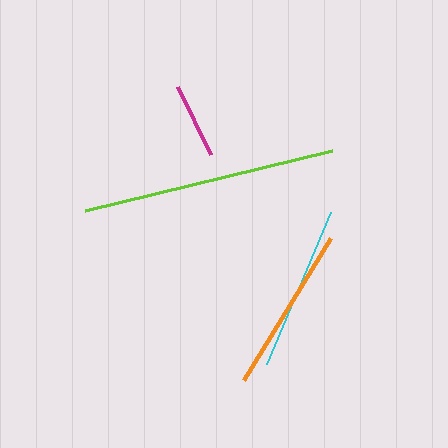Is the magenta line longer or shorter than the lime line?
The lime line is longer than the magenta line.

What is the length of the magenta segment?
The magenta segment is approximately 76 pixels long.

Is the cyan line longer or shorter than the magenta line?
The cyan line is longer than the magenta line.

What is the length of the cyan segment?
The cyan segment is approximately 165 pixels long.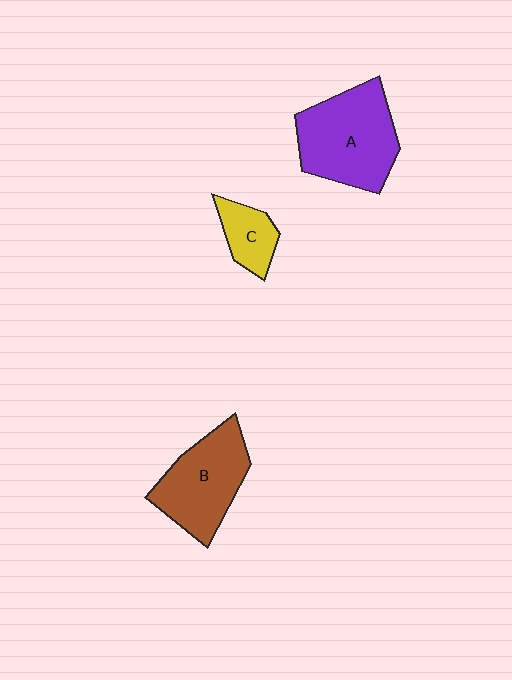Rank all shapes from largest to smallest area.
From largest to smallest: A (purple), B (brown), C (yellow).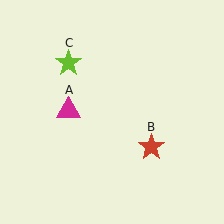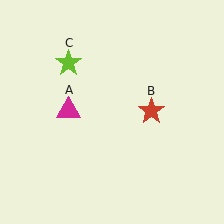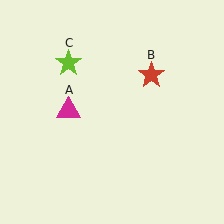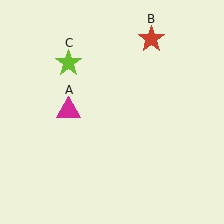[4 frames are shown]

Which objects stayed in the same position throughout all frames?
Magenta triangle (object A) and lime star (object C) remained stationary.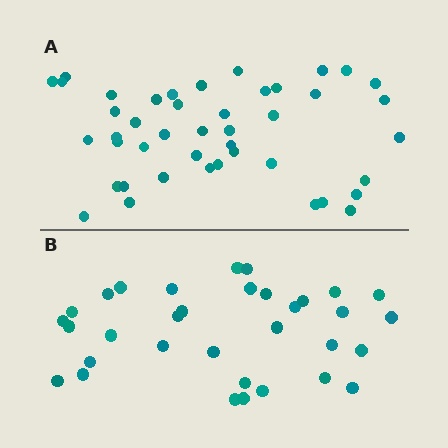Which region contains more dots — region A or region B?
Region A (the top region) has more dots.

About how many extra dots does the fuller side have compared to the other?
Region A has roughly 12 or so more dots than region B.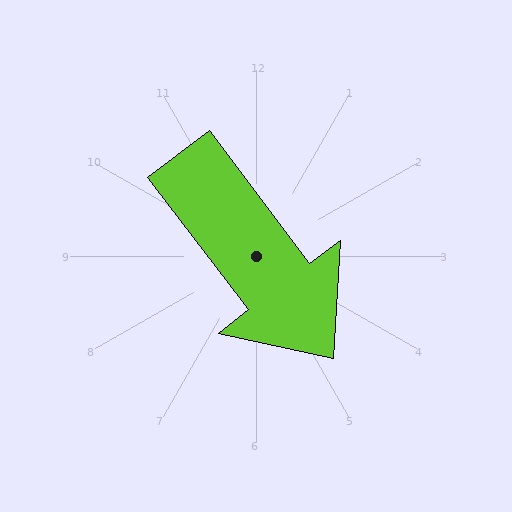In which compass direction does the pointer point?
Southeast.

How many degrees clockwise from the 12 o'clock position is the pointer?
Approximately 143 degrees.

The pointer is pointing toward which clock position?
Roughly 5 o'clock.